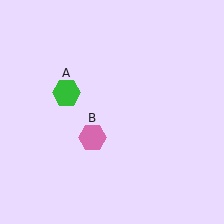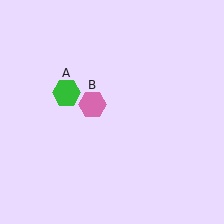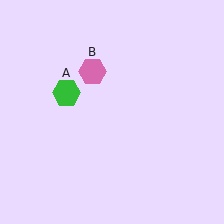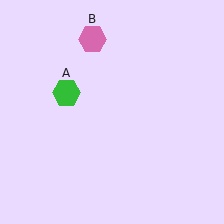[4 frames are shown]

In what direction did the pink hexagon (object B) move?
The pink hexagon (object B) moved up.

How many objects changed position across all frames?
1 object changed position: pink hexagon (object B).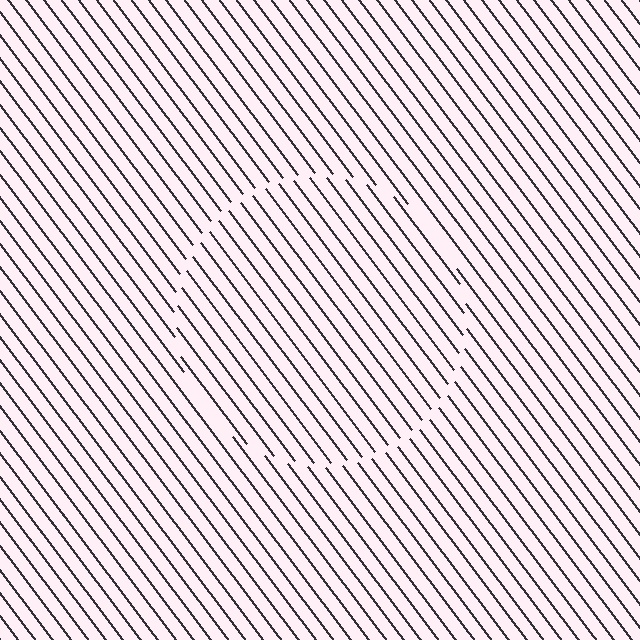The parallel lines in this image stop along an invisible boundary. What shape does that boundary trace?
An illusory circle. The interior of the shape contains the same grating, shifted by half a period — the contour is defined by the phase discontinuity where line-ends from the inner and outer gratings abut.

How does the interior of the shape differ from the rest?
The interior of the shape contains the same grating, shifted by half a period — the contour is defined by the phase discontinuity where line-ends from the inner and outer gratings abut.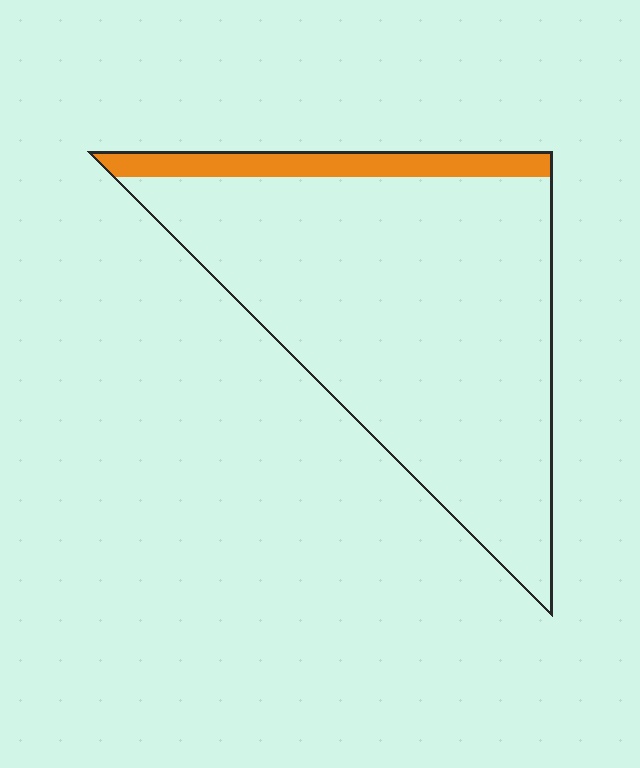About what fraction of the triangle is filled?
About one tenth (1/10).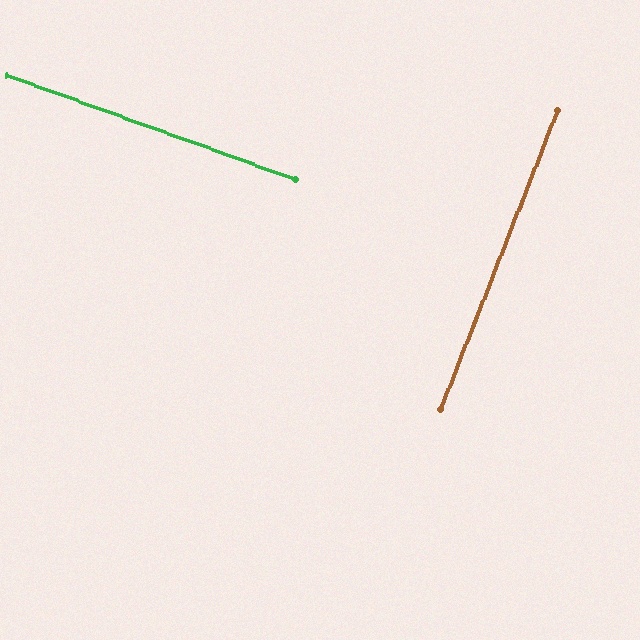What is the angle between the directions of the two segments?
Approximately 88 degrees.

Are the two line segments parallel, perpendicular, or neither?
Perpendicular — they meet at approximately 88°.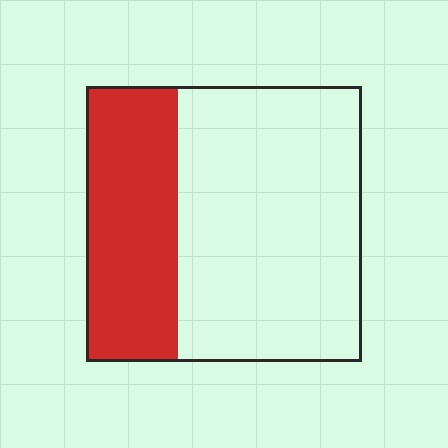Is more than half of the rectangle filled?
No.